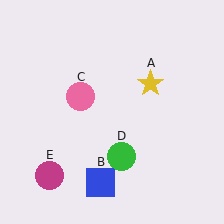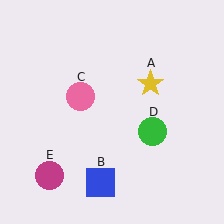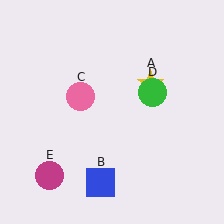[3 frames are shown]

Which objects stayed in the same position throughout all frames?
Yellow star (object A) and blue square (object B) and pink circle (object C) and magenta circle (object E) remained stationary.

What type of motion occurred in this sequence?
The green circle (object D) rotated counterclockwise around the center of the scene.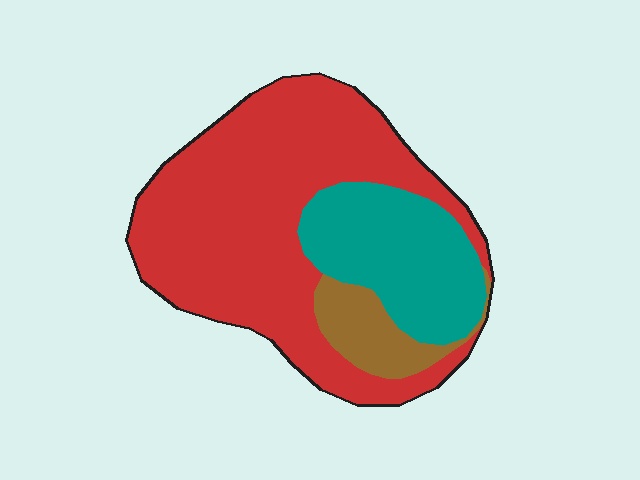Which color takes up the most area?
Red, at roughly 65%.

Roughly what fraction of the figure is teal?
Teal covers roughly 25% of the figure.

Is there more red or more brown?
Red.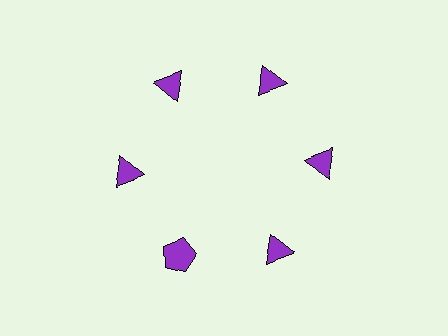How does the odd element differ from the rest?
It has a different shape: pentagon instead of triangle.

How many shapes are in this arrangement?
There are 6 shapes arranged in a ring pattern.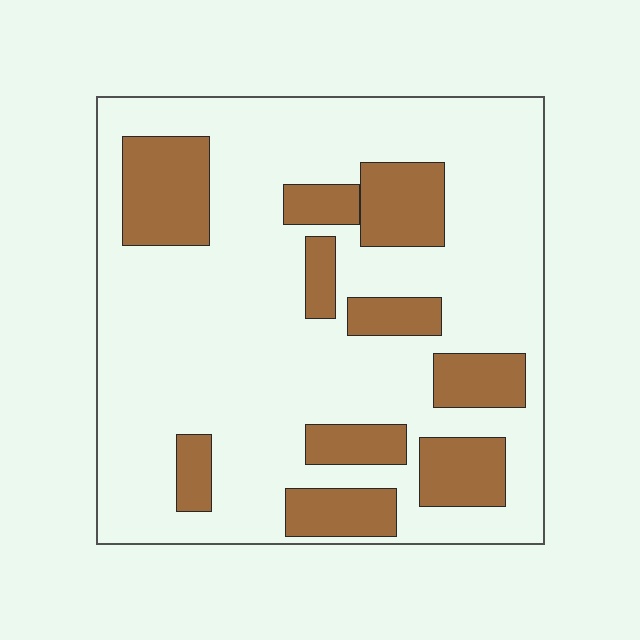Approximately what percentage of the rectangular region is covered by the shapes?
Approximately 25%.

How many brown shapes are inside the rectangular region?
10.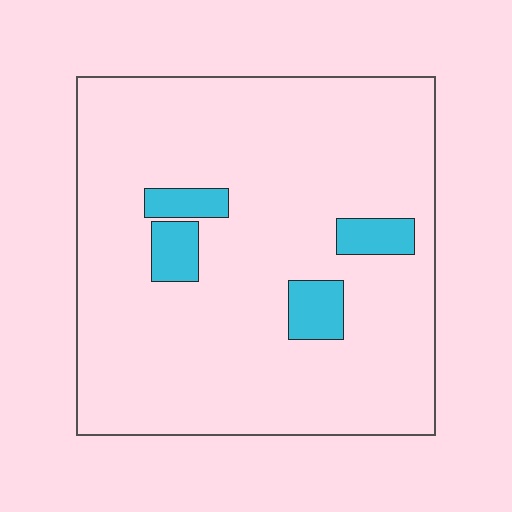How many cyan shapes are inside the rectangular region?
4.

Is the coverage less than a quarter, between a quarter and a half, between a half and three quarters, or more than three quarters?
Less than a quarter.